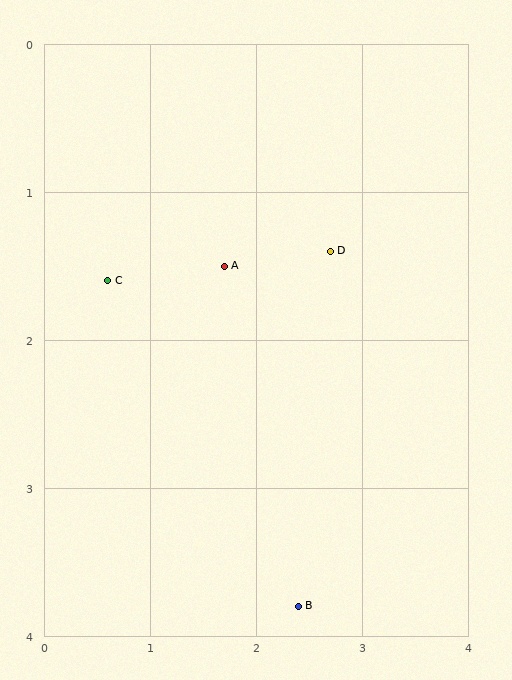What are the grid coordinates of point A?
Point A is at approximately (1.7, 1.5).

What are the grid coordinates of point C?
Point C is at approximately (0.6, 1.6).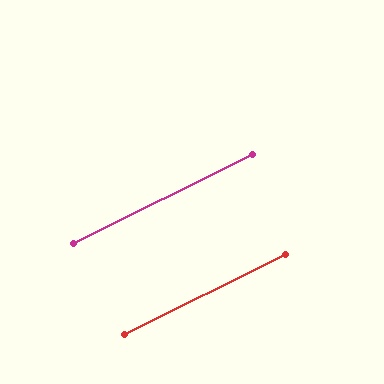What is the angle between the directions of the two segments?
Approximately 0 degrees.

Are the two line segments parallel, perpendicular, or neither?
Parallel — their directions differ by only 0.0°.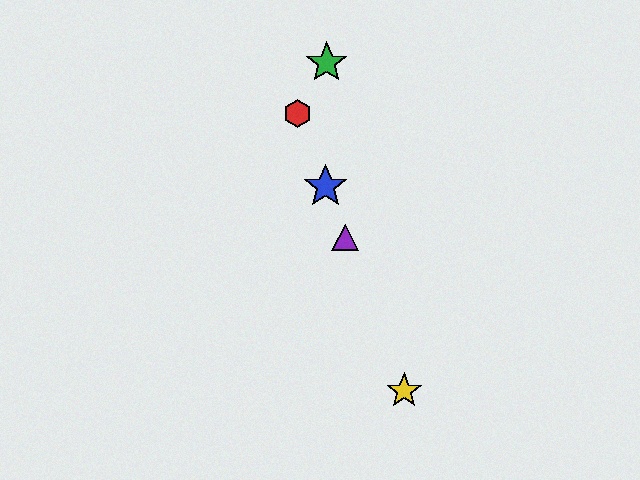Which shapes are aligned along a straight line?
The red hexagon, the blue star, the yellow star, the purple triangle are aligned along a straight line.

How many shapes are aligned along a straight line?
4 shapes (the red hexagon, the blue star, the yellow star, the purple triangle) are aligned along a straight line.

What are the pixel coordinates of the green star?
The green star is at (327, 63).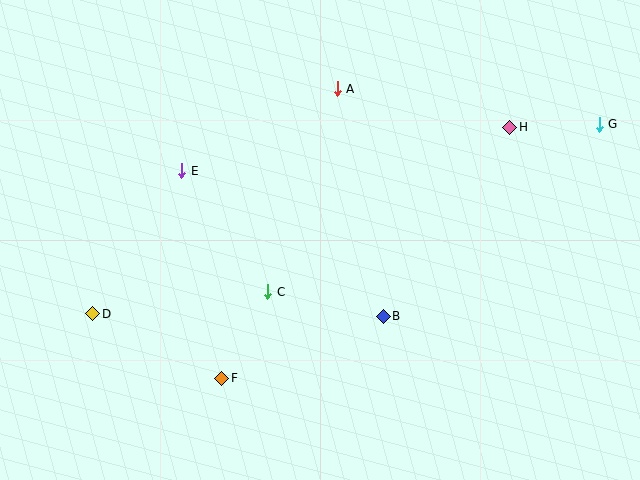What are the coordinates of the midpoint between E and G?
The midpoint between E and G is at (390, 148).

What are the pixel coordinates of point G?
Point G is at (599, 124).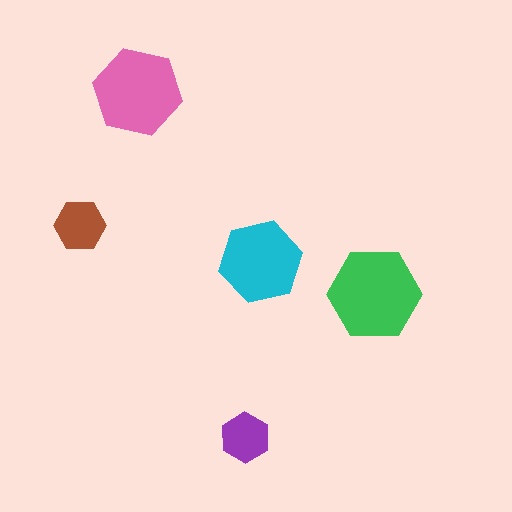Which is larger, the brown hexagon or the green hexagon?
The green one.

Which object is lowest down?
The purple hexagon is bottommost.